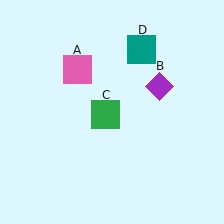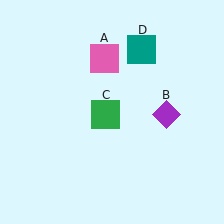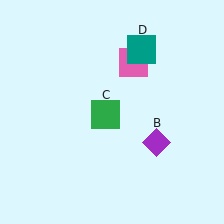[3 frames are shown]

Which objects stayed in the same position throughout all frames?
Green square (object C) and teal square (object D) remained stationary.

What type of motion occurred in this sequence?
The pink square (object A), purple diamond (object B) rotated clockwise around the center of the scene.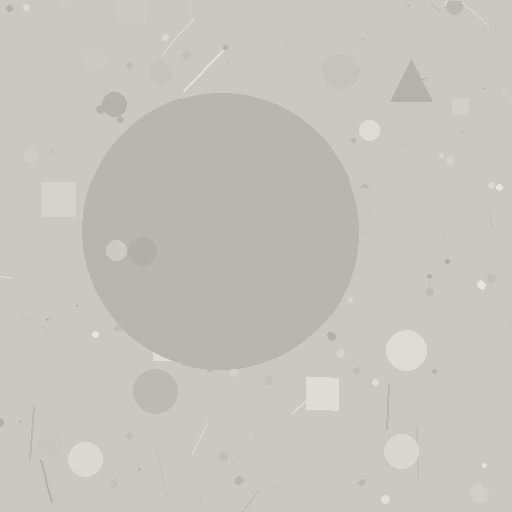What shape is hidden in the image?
A circle is hidden in the image.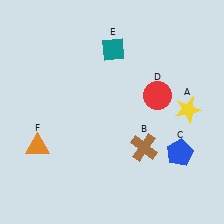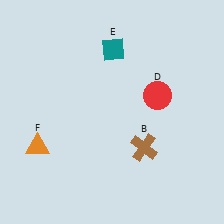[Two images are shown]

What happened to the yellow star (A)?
The yellow star (A) was removed in Image 2. It was in the top-right area of Image 1.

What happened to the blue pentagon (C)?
The blue pentagon (C) was removed in Image 2. It was in the bottom-right area of Image 1.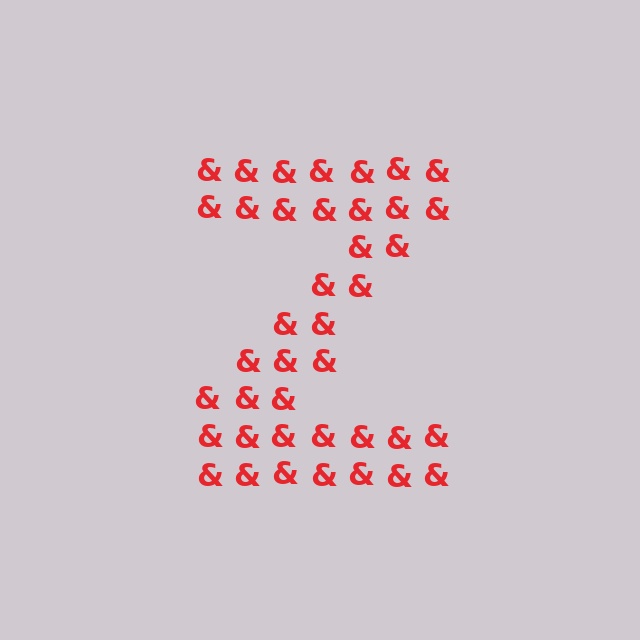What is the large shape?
The large shape is the letter Z.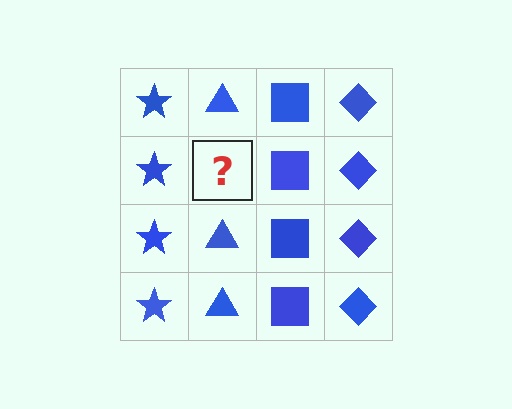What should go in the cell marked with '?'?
The missing cell should contain a blue triangle.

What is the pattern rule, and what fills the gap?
The rule is that each column has a consistent shape. The gap should be filled with a blue triangle.